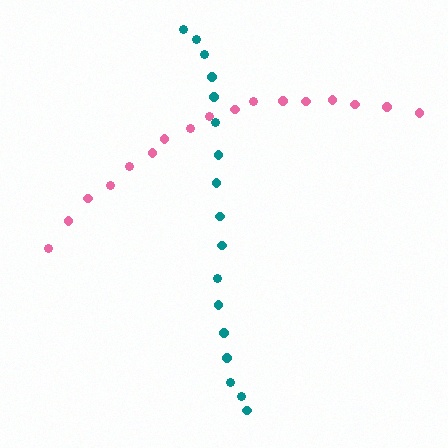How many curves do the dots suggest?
There are 2 distinct paths.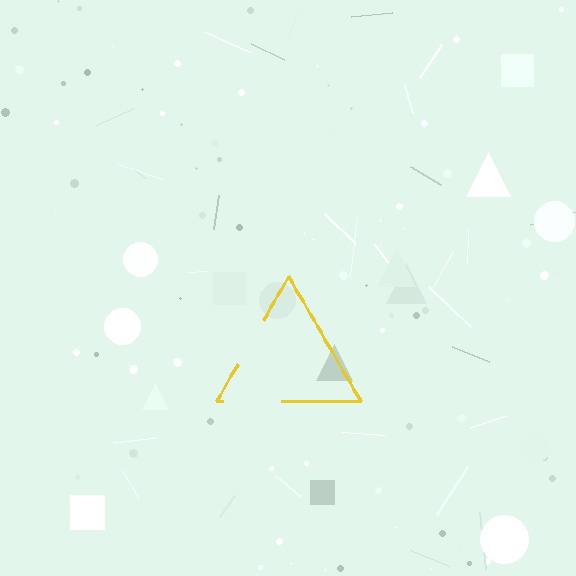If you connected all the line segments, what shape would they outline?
They would outline a triangle.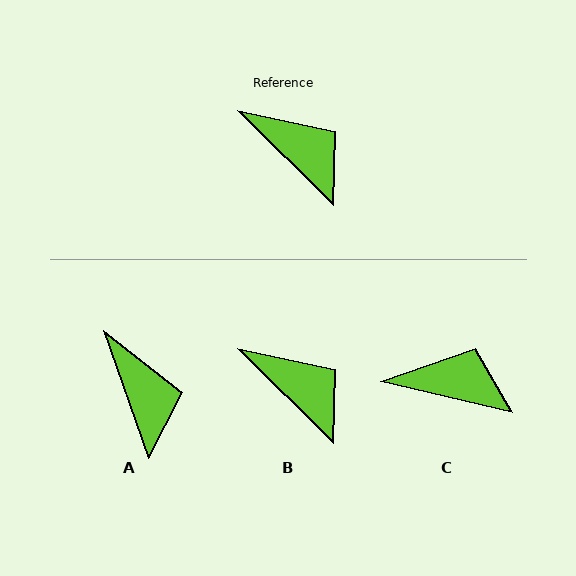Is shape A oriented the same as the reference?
No, it is off by about 26 degrees.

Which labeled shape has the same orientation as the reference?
B.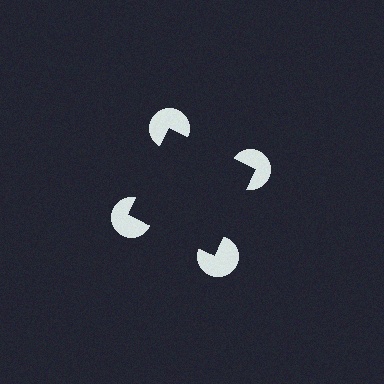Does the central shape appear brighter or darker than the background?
It typically appears slightly darker than the background, even though no actual brightness change is drawn.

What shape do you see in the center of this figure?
An illusory square — its edges are inferred from the aligned wedge cuts in the pac-man discs, not physically drawn.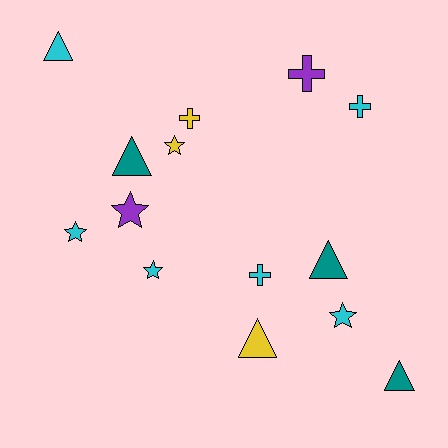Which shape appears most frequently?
Star, with 5 objects.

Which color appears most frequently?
Cyan, with 6 objects.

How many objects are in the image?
There are 14 objects.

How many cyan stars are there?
There are 3 cyan stars.